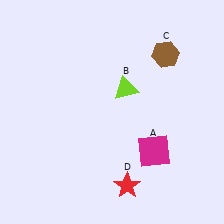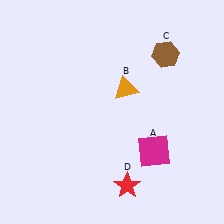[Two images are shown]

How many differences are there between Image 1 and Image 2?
There is 1 difference between the two images.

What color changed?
The triangle (B) changed from lime in Image 1 to orange in Image 2.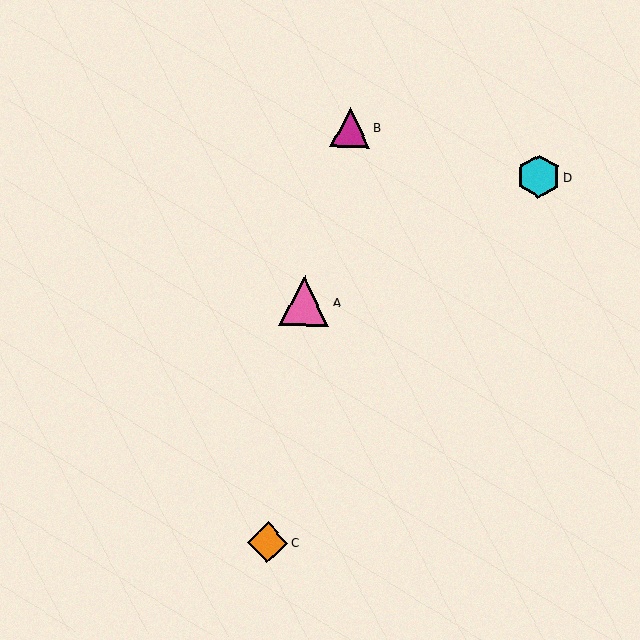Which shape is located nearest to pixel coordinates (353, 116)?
The magenta triangle (labeled B) at (350, 127) is nearest to that location.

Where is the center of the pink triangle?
The center of the pink triangle is at (304, 301).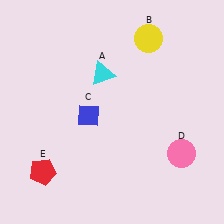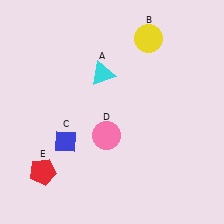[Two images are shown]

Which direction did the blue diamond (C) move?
The blue diamond (C) moved down.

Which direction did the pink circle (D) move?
The pink circle (D) moved left.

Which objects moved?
The objects that moved are: the blue diamond (C), the pink circle (D).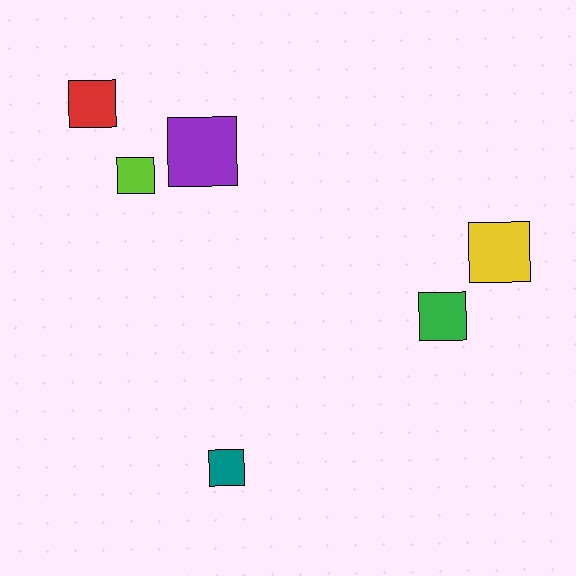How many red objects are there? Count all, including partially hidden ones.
There is 1 red object.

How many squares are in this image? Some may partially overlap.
There are 6 squares.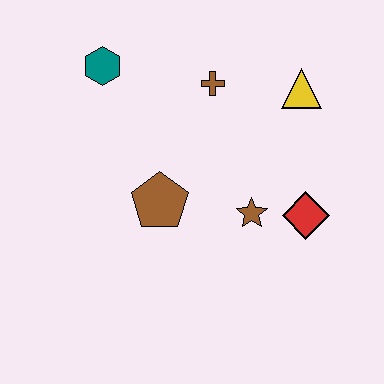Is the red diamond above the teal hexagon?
No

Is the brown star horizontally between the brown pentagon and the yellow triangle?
Yes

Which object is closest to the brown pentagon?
The brown star is closest to the brown pentagon.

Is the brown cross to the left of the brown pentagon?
No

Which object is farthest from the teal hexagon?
The red diamond is farthest from the teal hexagon.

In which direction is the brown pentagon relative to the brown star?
The brown pentagon is to the left of the brown star.